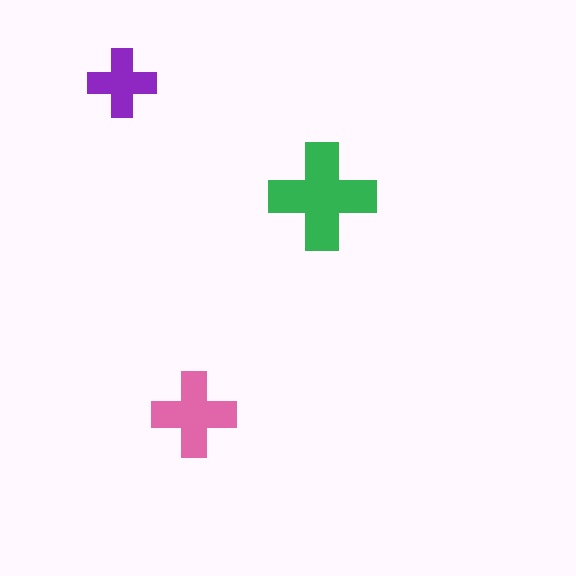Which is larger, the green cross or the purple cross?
The green one.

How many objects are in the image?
There are 3 objects in the image.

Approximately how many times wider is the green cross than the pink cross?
About 1.5 times wider.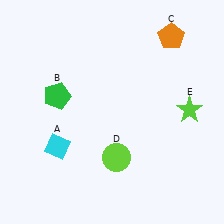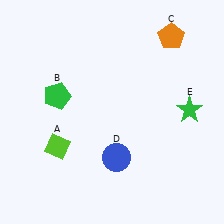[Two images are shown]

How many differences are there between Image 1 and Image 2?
There are 3 differences between the two images.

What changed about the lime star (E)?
In Image 1, E is lime. In Image 2, it changed to green.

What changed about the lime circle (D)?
In Image 1, D is lime. In Image 2, it changed to blue.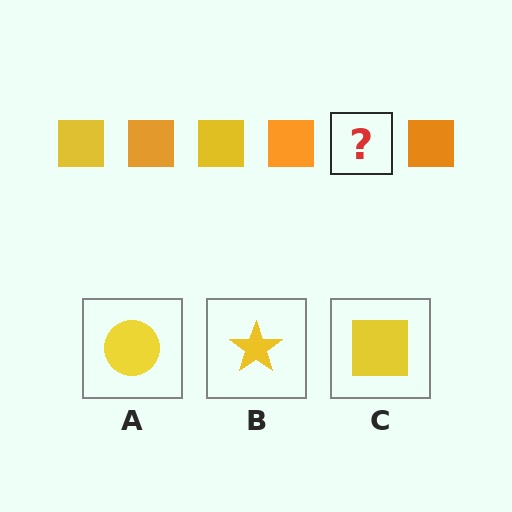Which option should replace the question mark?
Option C.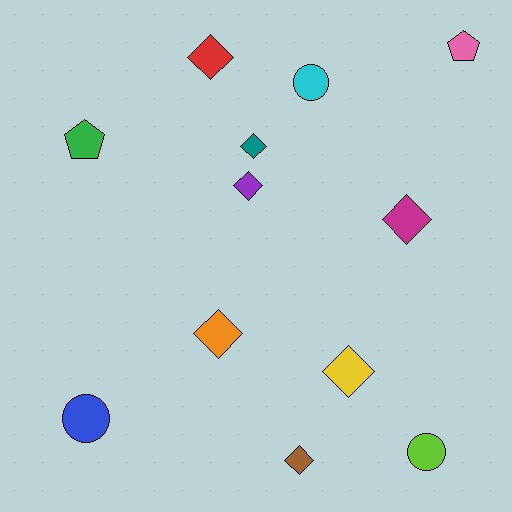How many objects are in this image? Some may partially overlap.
There are 12 objects.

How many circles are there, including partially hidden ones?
There are 3 circles.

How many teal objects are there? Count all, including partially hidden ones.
There is 1 teal object.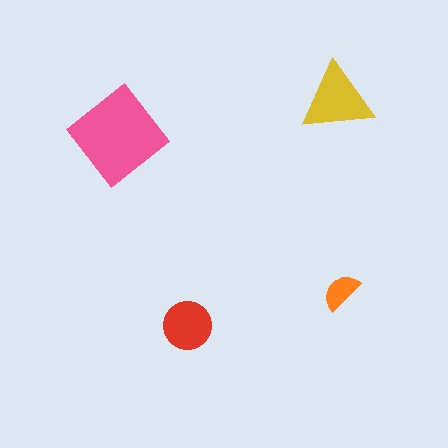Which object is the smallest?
The orange semicircle.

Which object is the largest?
The pink diamond.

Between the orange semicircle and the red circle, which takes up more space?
The red circle.